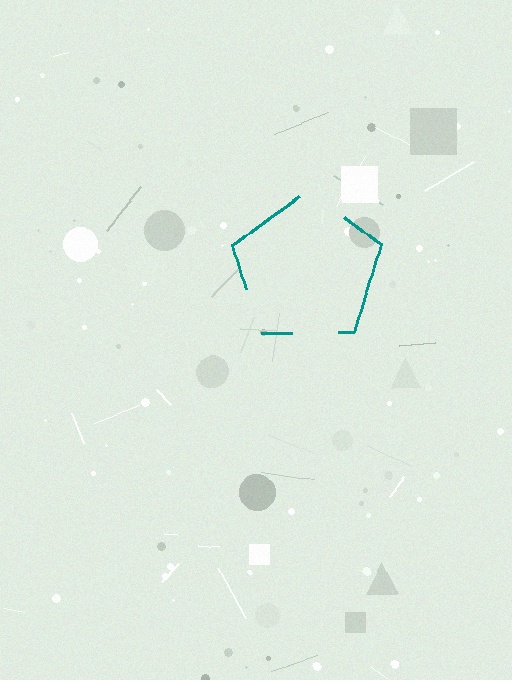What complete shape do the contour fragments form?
The contour fragments form a pentagon.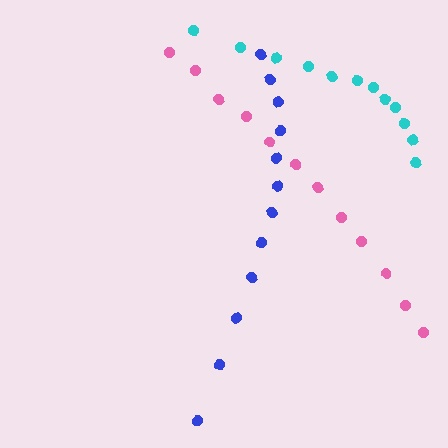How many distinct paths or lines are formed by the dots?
There are 3 distinct paths.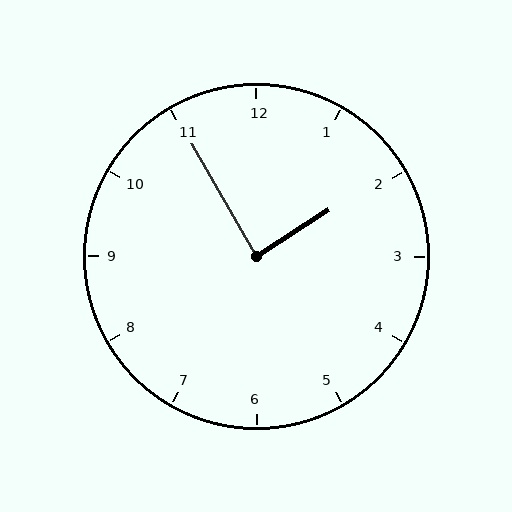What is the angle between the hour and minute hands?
Approximately 88 degrees.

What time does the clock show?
1:55.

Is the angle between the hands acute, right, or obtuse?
It is right.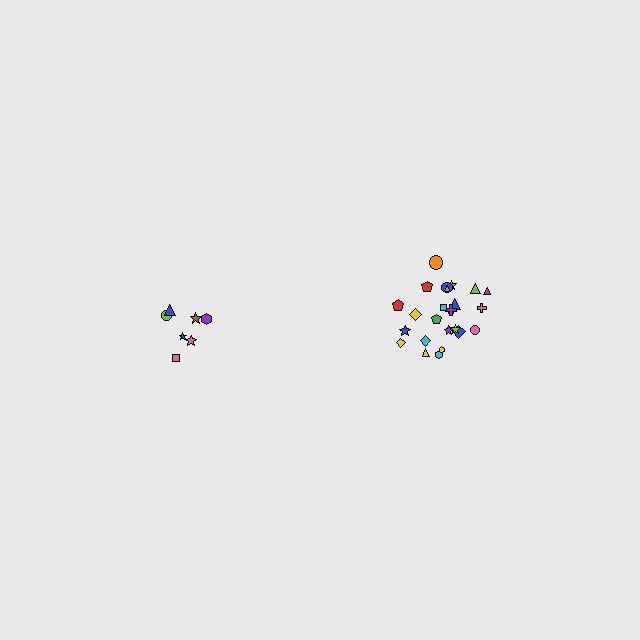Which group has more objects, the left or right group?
The right group.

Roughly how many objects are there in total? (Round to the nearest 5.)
Roughly 30 objects in total.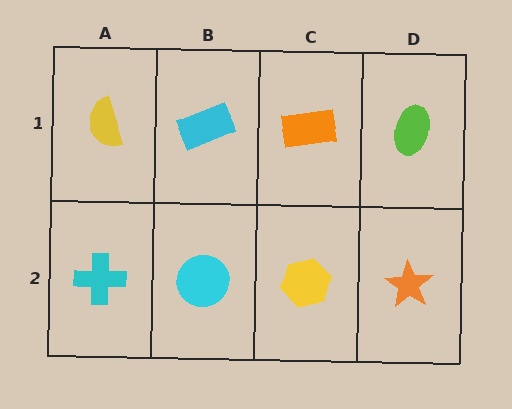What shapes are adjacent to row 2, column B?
A cyan rectangle (row 1, column B), a cyan cross (row 2, column A), a yellow hexagon (row 2, column C).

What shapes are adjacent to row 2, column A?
A yellow semicircle (row 1, column A), a cyan circle (row 2, column B).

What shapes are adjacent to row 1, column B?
A cyan circle (row 2, column B), a yellow semicircle (row 1, column A), an orange rectangle (row 1, column C).